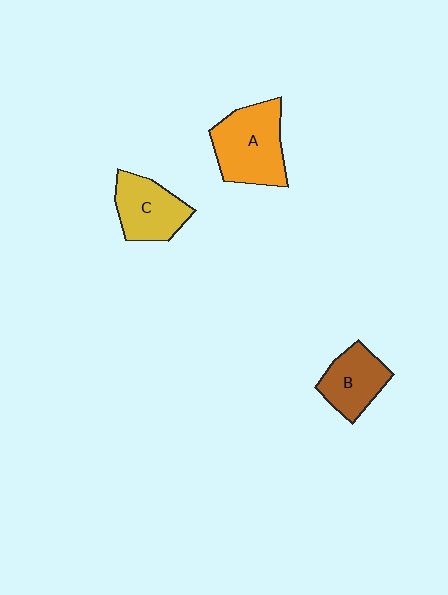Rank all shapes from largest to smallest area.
From largest to smallest: A (orange), C (yellow), B (brown).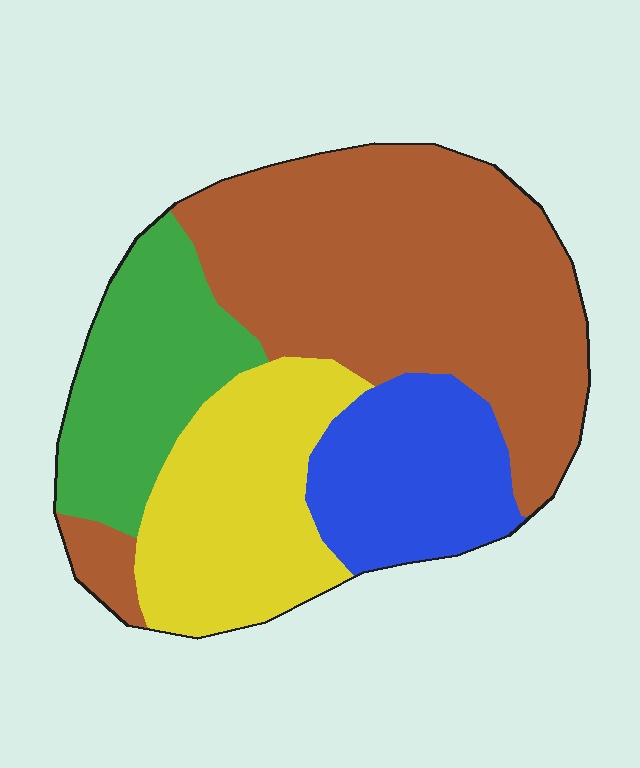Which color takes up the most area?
Brown, at roughly 45%.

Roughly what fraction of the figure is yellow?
Yellow covers roughly 20% of the figure.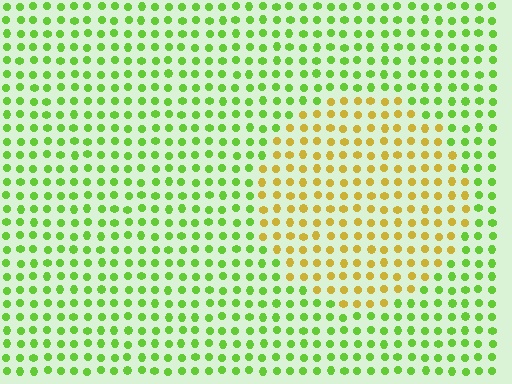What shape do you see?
I see a circle.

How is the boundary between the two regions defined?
The boundary is defined purely by a slight shift in hue (about 52 degrees). Spacing, size, and orientation are identical on both sides.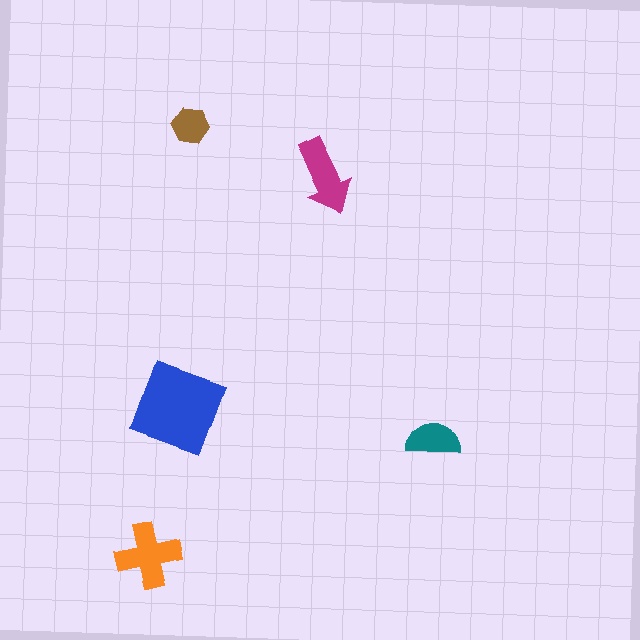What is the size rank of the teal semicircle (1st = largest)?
4th.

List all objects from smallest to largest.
The brown hexagon, the teal semicircle, the magenta arrow, the orange cross, the blue square.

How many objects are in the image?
There are 5 objects in the image.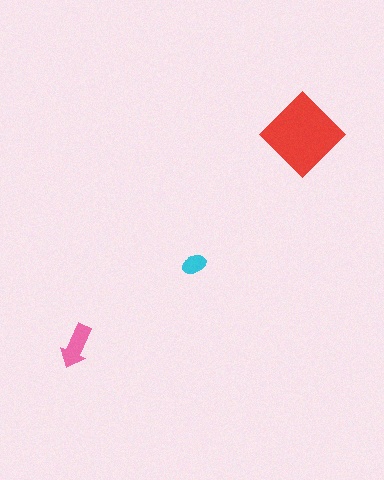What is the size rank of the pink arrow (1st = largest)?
2nd.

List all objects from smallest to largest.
The cyan ellipse, the pink arrow, the red diamond.